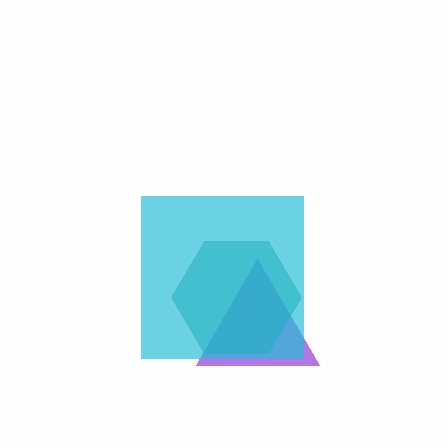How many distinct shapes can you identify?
There are 3 distinct shapes: a purple triangle, a teal hexagon, a cyan square.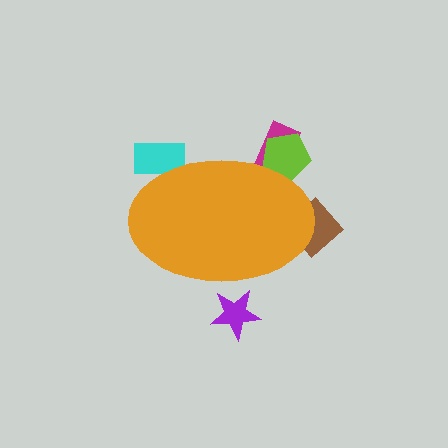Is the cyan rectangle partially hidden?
Yes, the cyan rectangle is partially hidden behind the orange ellipse.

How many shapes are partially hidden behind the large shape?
5 shapes are partially hidden.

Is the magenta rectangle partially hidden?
Yes, the magenta rectangle is partially hidden behind the orange ellipse.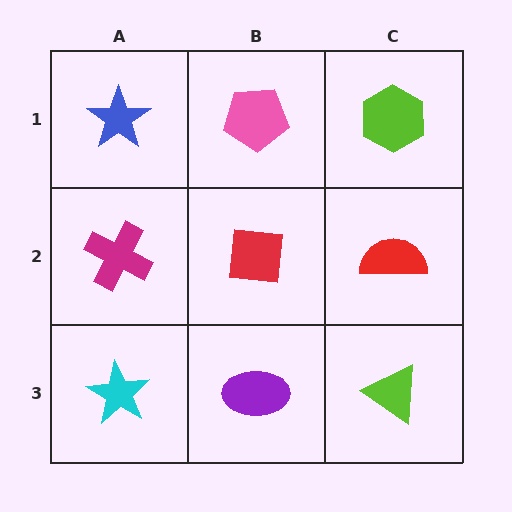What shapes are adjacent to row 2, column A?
A blue star (row 1, column A), a cyan star (row 3, column A), a red square (row 2, column B).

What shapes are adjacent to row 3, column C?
A red semicircle (row 2, column C), a purple ellipse (row 3, column B).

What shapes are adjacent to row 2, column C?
A lime hexagon (row 1, column C), a lime triangle (row 3, column C), a red square (row 2, column B).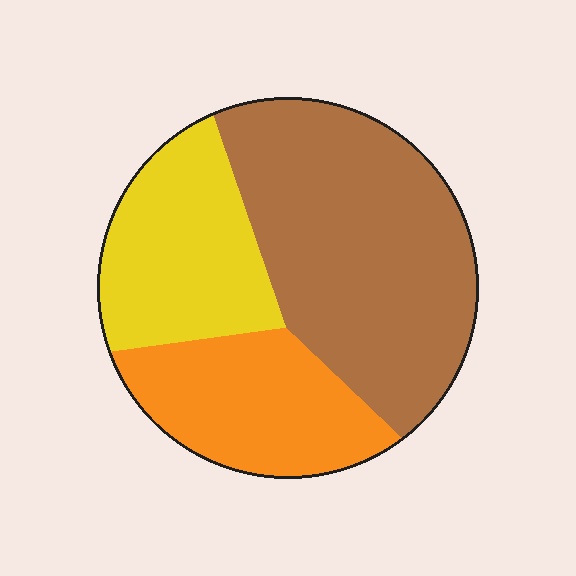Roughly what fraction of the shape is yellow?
Yellow takes up about one quarter (1/4) of the shape.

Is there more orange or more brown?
Brown.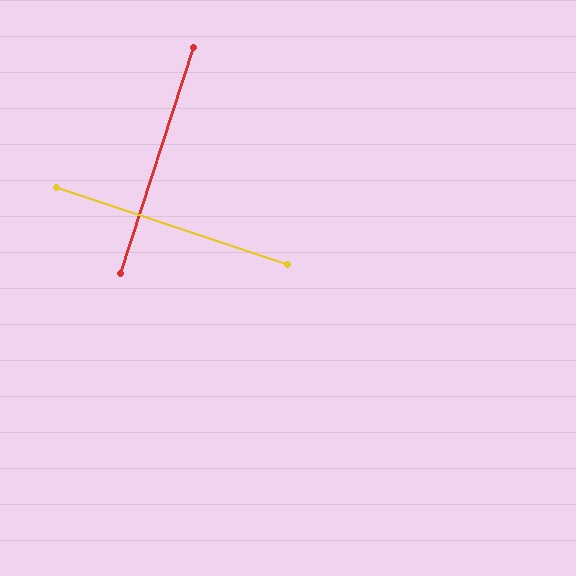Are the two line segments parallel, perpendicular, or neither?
Perpendicular — they meet at approximately 89°.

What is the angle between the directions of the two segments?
Approximately 89 degrees.